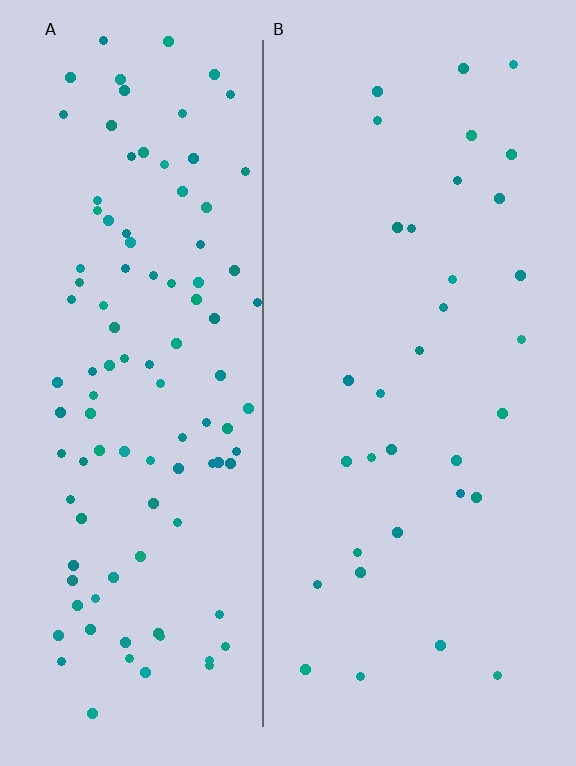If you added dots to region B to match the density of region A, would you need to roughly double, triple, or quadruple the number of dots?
Approximately triple.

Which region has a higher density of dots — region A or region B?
A (the left).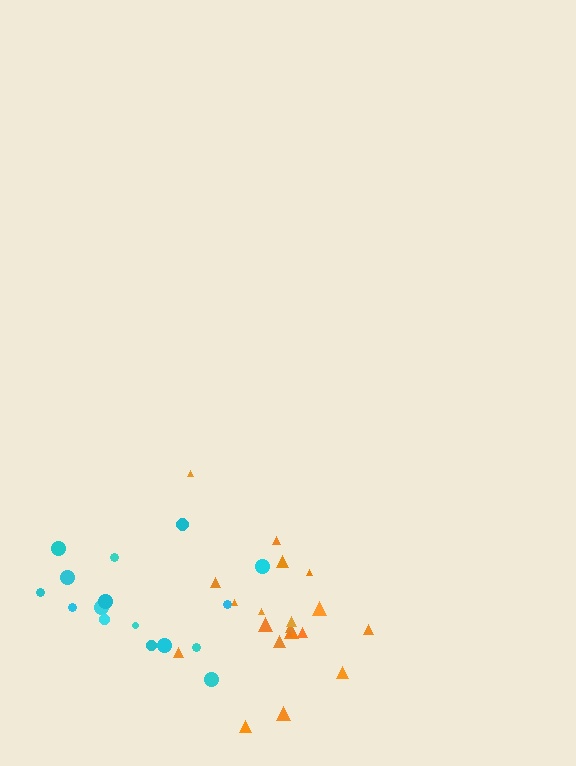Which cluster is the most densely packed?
Orange.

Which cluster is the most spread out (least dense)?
Cyan.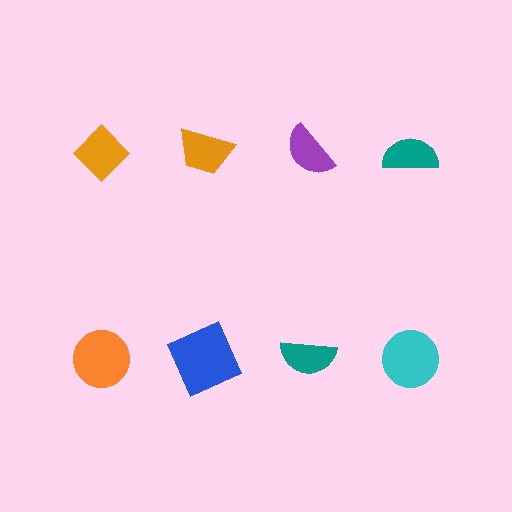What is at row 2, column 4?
A cyan circle.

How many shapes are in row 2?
4 shapes.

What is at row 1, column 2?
An orange trapezoid.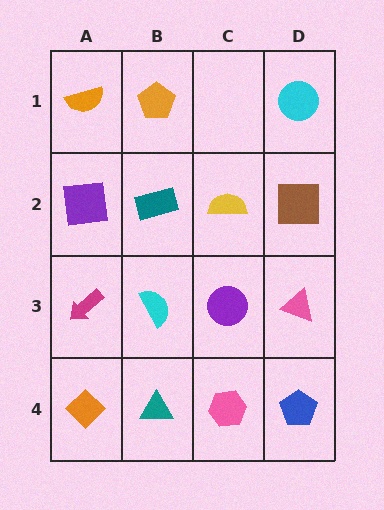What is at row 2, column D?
A brown square.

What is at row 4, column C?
A pink hexagon.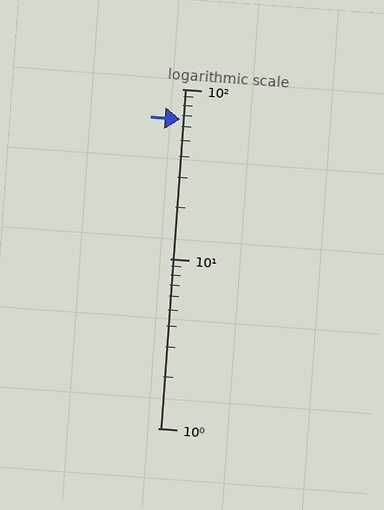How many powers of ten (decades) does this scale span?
The scale spans 2 decades, from 1 to 100.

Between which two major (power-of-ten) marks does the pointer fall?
The pointer is between 10 and 100.